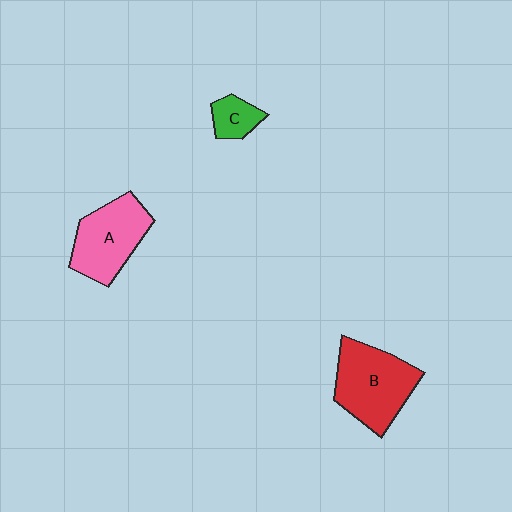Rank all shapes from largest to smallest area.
From largest to smallest: B (red), A (pink), C (green).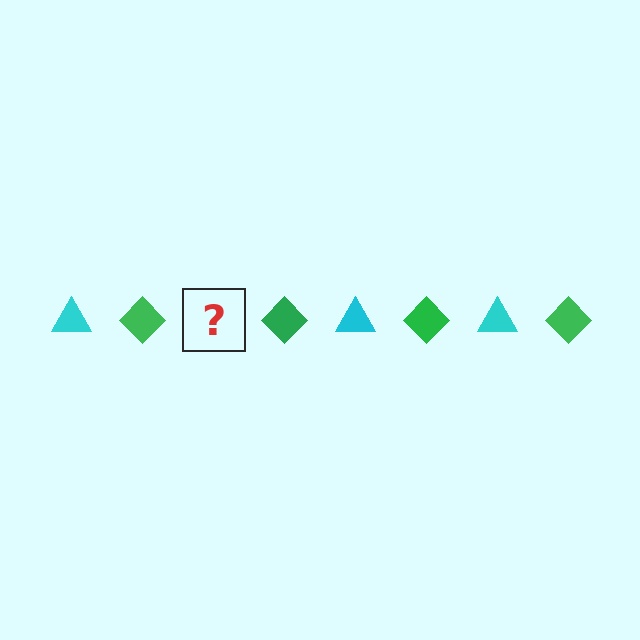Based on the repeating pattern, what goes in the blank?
The blank should be a cyan triangle.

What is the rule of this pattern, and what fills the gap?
The rule is that the pattern alternates between cyan triangle and green diamond. The gap should be filled with a cyan triangle.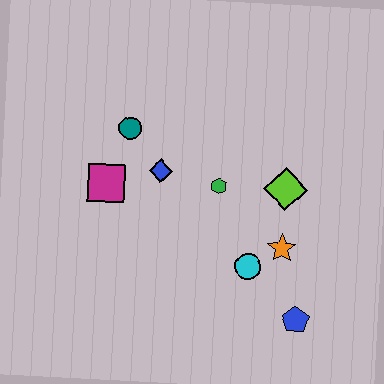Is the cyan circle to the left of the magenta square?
No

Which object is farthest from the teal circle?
The blue pentagon is farthest from the teal circle.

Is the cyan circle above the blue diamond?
No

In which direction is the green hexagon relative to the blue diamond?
The green hexagon is to the right of the blue diamond.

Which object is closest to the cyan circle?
The orange star is closest to the cyan circle.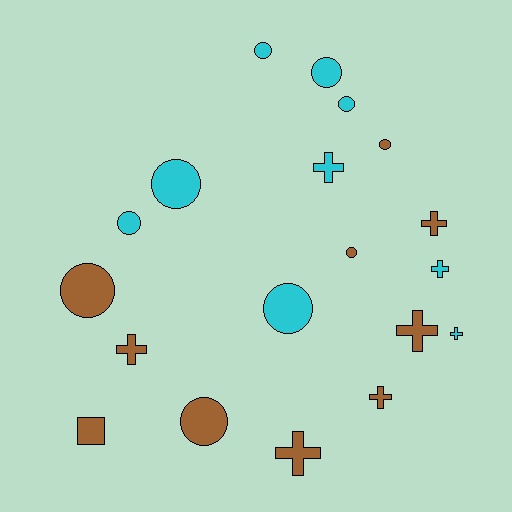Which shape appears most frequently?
Circle, with 10 objects.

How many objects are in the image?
There are 19 objects.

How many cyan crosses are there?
There are 3 cyan crosses.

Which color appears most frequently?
Brown, with 10 objects.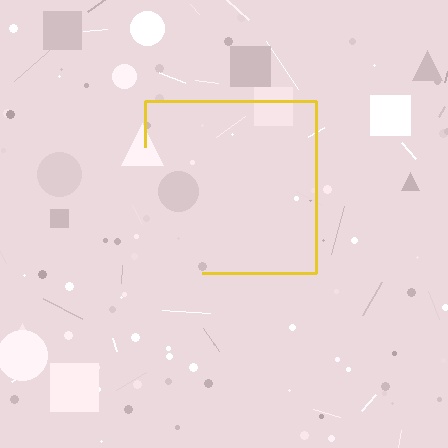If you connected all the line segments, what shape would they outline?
They would outline a square.